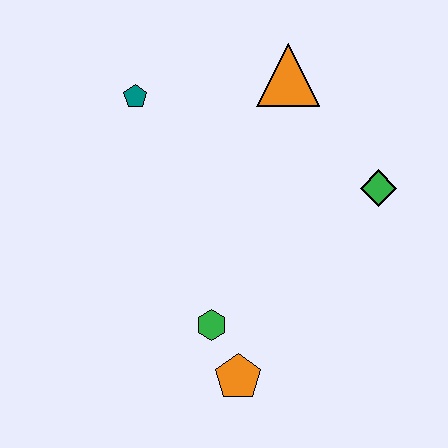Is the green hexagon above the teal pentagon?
No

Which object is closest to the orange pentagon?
The green hexagon is closest to the orange pentagon.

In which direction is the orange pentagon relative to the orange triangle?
The orange pentagon is below the orange triangle.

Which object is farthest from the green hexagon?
The orange triangle is farthest from the green hexagon.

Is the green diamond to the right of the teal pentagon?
Yes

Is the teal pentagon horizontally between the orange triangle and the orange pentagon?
No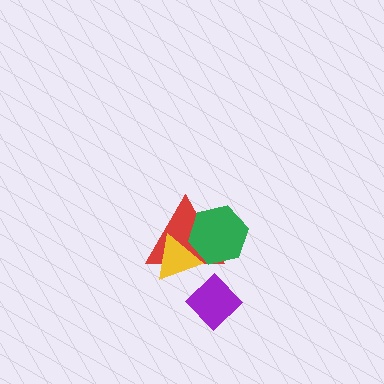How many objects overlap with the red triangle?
2 objects overlap with the red triangle.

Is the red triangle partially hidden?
Yes, it is partially covered by another shape.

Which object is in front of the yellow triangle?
The green hexagon is in front of the yellow triangle.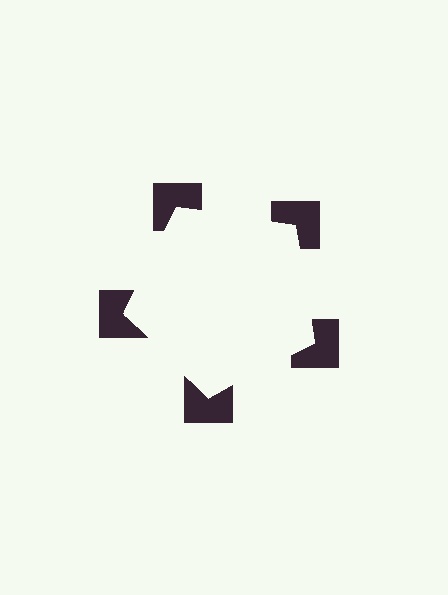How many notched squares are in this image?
There are 5 — one at each vertex of the illusory pentagon.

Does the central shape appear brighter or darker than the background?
It typically appears slightly brighter than the background, even though no actual brightness change is drawn.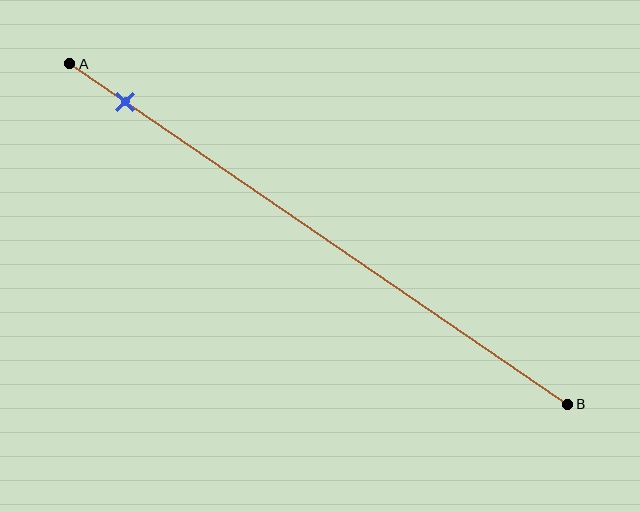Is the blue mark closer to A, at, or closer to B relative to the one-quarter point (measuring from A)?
The blue mark is closer to point A than the one-quarter point of segment AB.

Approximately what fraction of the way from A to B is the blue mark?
The blue mark is approximately 10% of the way from A to B.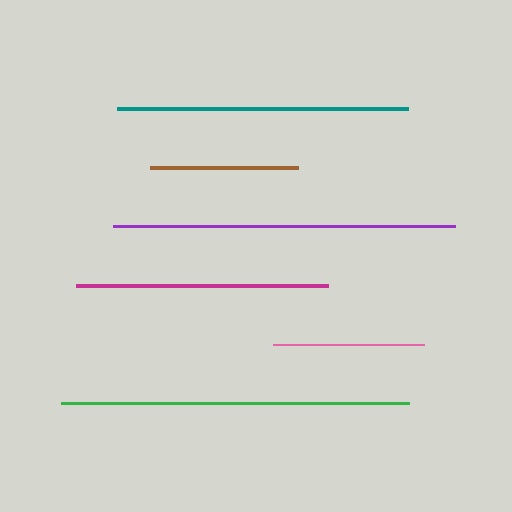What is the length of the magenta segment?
The magenta segment is approximately 252 pixels long.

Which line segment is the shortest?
The brown line is the shortest at approximately 148 pixels.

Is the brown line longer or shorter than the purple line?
The purple line is longer than the brown line.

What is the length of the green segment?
The green segment is approximately 348 pixels long.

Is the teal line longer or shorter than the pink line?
The teal line is longer than the pink line.